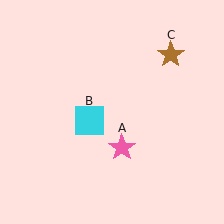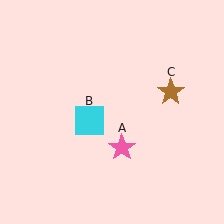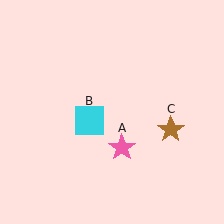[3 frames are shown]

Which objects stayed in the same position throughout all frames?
Pink star (object A) and cyan square (object B) remained stationary.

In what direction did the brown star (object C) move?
The brown star (object C) moved down.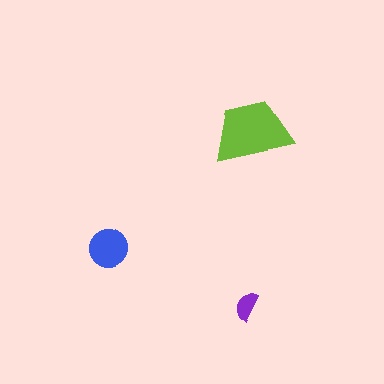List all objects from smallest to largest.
The purple semicircle, the blue circle, the lime trapezoid.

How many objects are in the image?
There are 3 objects in the image.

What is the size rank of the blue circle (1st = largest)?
2nd.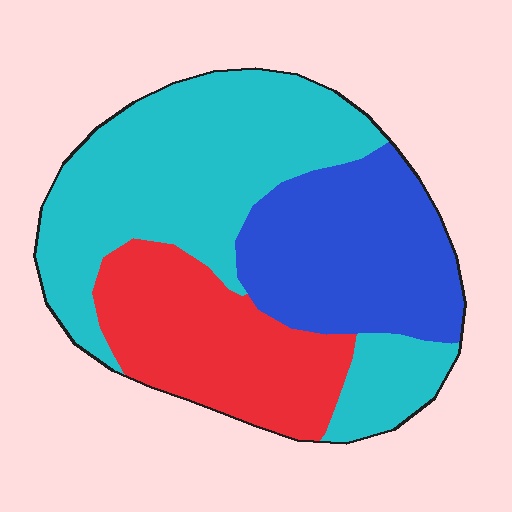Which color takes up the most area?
Cyan, at roughly 45%.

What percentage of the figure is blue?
Blue covers 28% of the figure.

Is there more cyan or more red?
Cyan.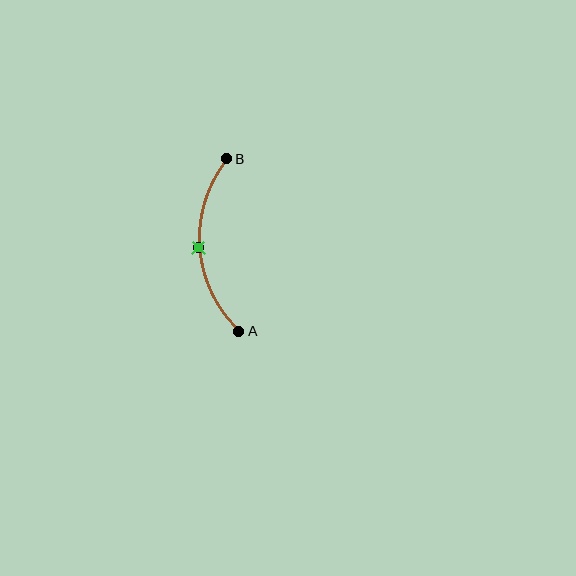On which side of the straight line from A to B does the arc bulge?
The arc bulges to the left of the straight line connecting A and B.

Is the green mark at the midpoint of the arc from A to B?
Yes. The green mark lies on the arc at equal arc-length from both A and B — it is the arc midpoint.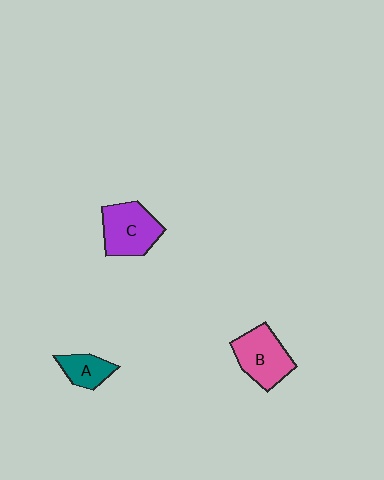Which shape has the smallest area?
Shape A (teal).